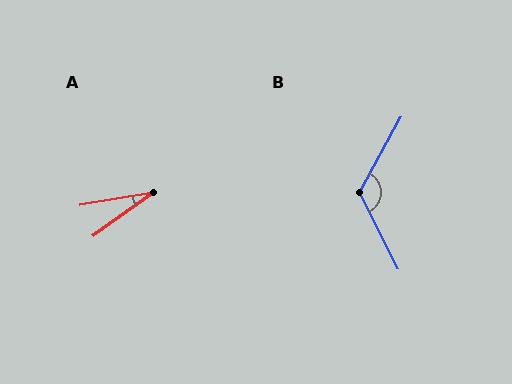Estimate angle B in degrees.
Approximately 125 degrees.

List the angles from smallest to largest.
A (26°), B (125°).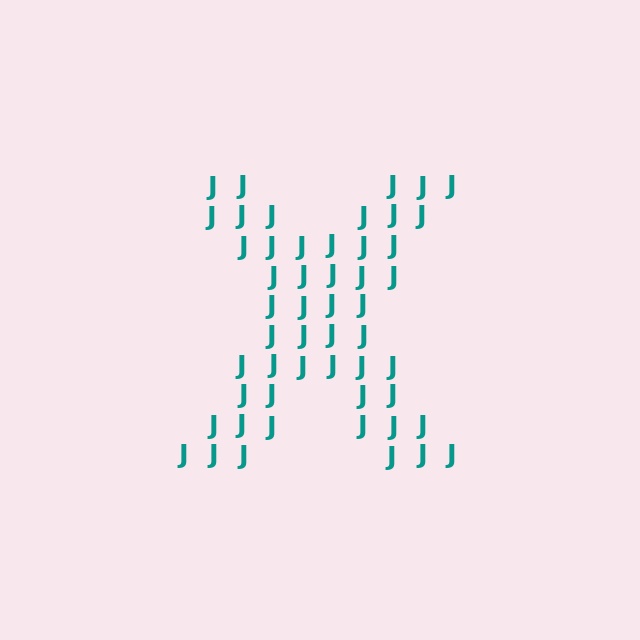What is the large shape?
The large shape is the letter X.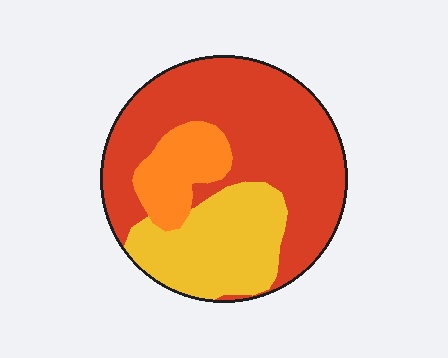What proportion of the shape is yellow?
Yellow covers 27% of the shape.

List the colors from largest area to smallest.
From largest to smallest: red, yellow, orange.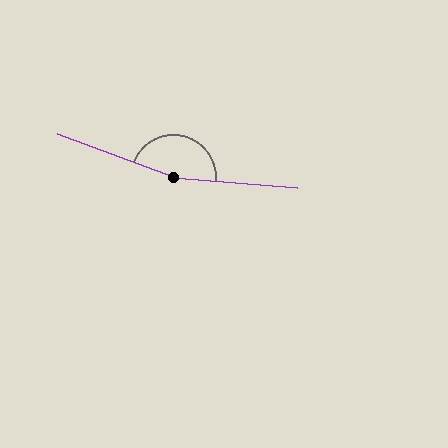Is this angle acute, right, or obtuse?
It is obtuse.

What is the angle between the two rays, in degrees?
Approximately 164 degrees.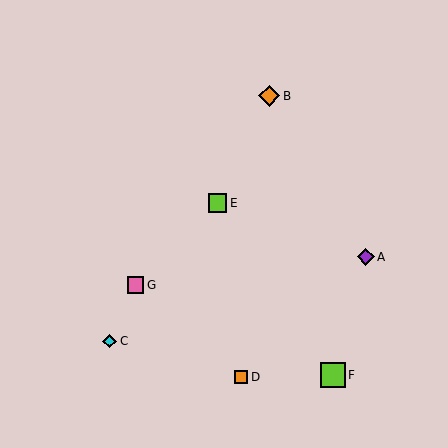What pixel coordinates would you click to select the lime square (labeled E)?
Click at (217, 203) to select the lime square E.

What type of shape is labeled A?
Shape A is a purple diamond.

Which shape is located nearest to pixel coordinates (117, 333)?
The cyan diamond (labeled C) at (110, 341) is nearest to that location.